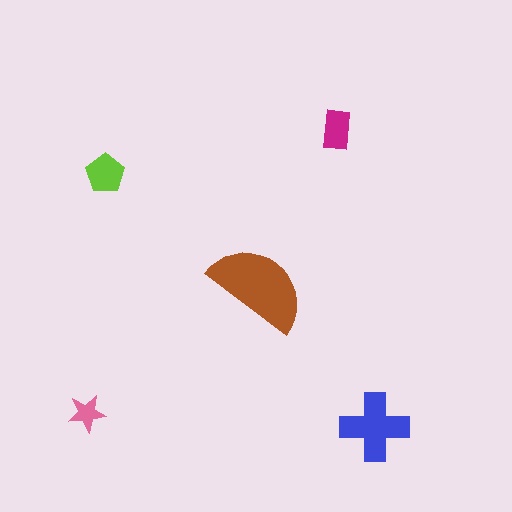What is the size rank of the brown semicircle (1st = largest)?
1st.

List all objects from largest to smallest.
The brown semicircle, the blue cross, the lime pentagon, the magenta rectangle, the pink star.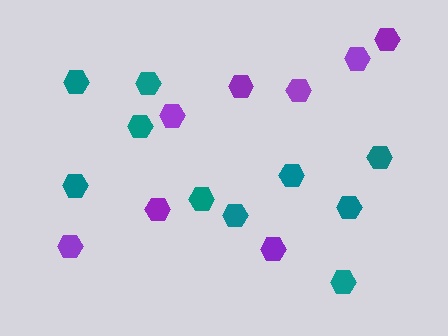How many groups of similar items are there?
There are 2 groups: one group of teal hexagons (10) and one group of purple hexagons (8).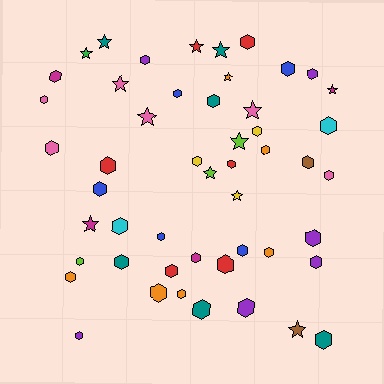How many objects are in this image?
There are 50 objects.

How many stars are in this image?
There are 14 stars.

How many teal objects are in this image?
There are 6 teal objects.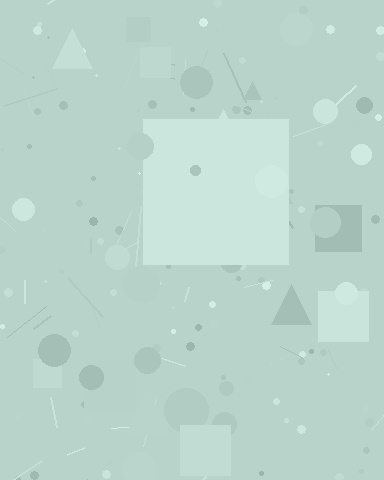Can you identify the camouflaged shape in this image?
The camouflaged shape is a square.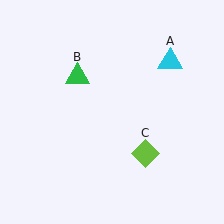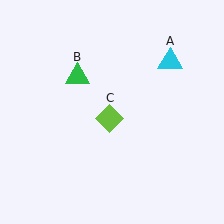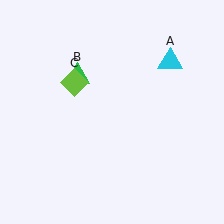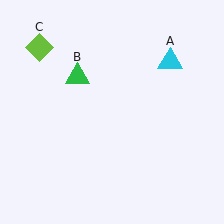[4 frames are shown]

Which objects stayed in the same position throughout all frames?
Cyan triangle (object A) and green triangle (object B) remained stationary.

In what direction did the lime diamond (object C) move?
The lime diamond (object C) moved up and to the left.